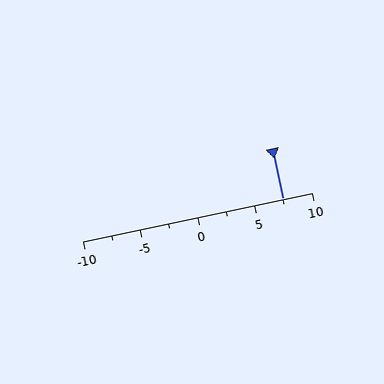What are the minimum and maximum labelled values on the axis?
The axis runs from -10 to 10.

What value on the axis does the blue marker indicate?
The marker indicates approximately 7.5.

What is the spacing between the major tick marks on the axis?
The major ticks are spaced 5 apart.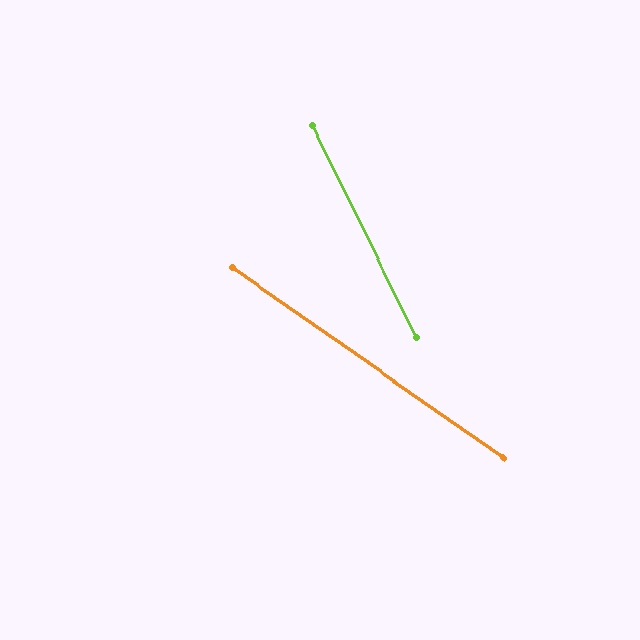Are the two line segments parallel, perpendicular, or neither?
Neither parallel nor perpendicular — they differ by about 29°.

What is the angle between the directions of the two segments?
Approximately 29 degrees.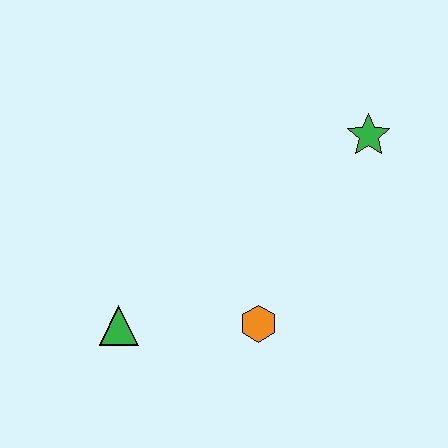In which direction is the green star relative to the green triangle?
The green star is to the right of the green triangle.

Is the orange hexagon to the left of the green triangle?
No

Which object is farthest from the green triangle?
The green star is farthest from the green triangle.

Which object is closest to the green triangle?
The orange hexagon is closest to the green triangle.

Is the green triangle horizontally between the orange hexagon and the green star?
No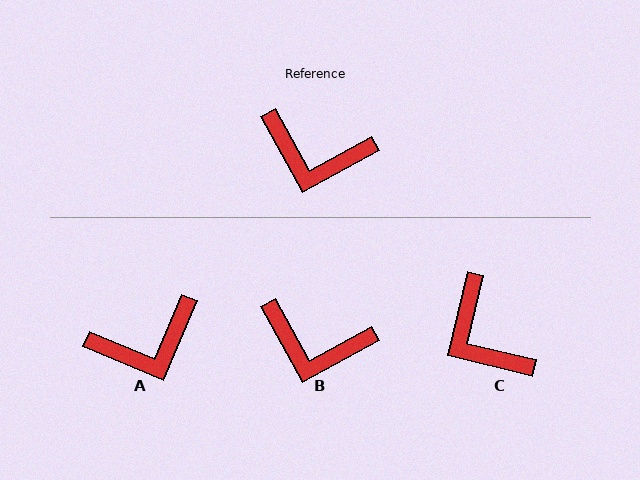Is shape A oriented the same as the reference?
No, it is off by about 38 degrees.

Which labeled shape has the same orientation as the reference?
B.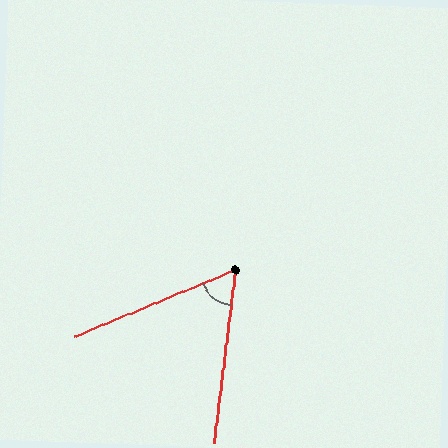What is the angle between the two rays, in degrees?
Approximately 61 degrees.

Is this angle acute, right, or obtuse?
It is acute.